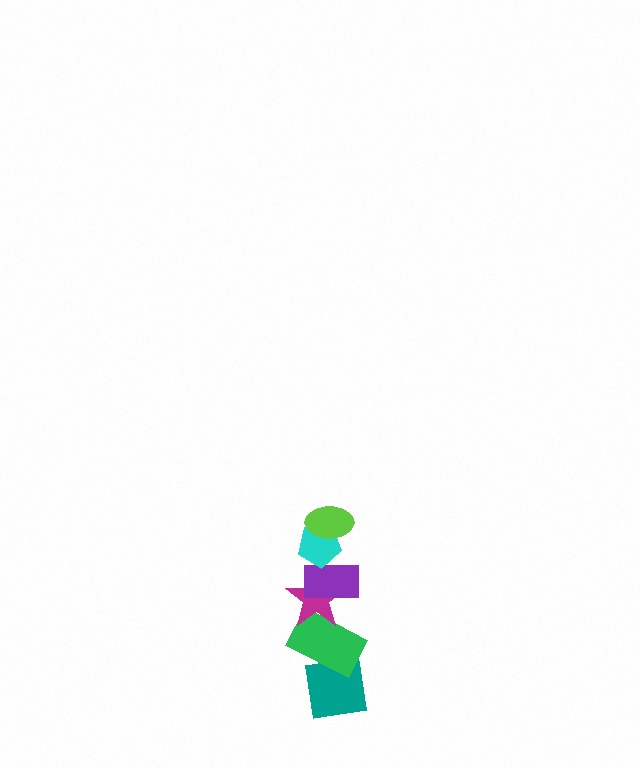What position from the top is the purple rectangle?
The purple rectangle is 3rd from the top.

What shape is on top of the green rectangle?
The magenta star is on top of the green rectangle.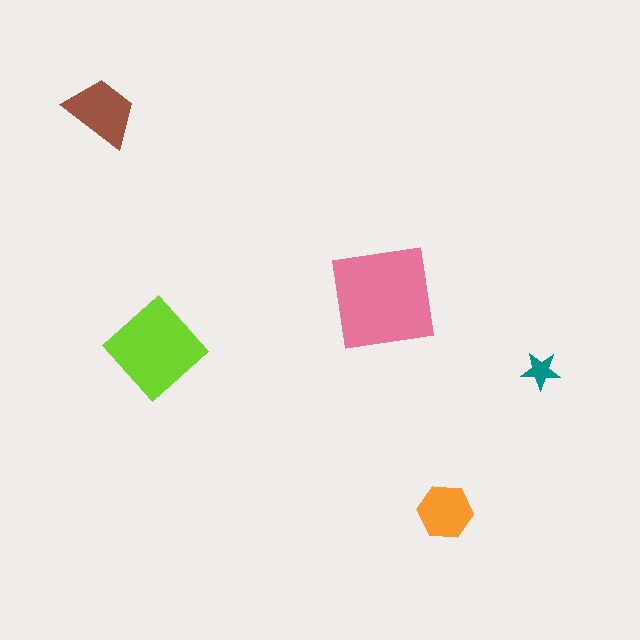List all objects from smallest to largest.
The teal star, the orange hexagon, the brown trapezoid, the lime diamond, the pink square.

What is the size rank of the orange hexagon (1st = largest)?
4th.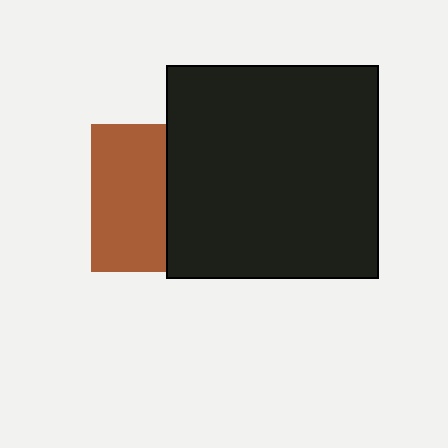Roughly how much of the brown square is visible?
About half of it is visible (roughly 50%).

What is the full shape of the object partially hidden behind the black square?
The partially hidden object is a brown square.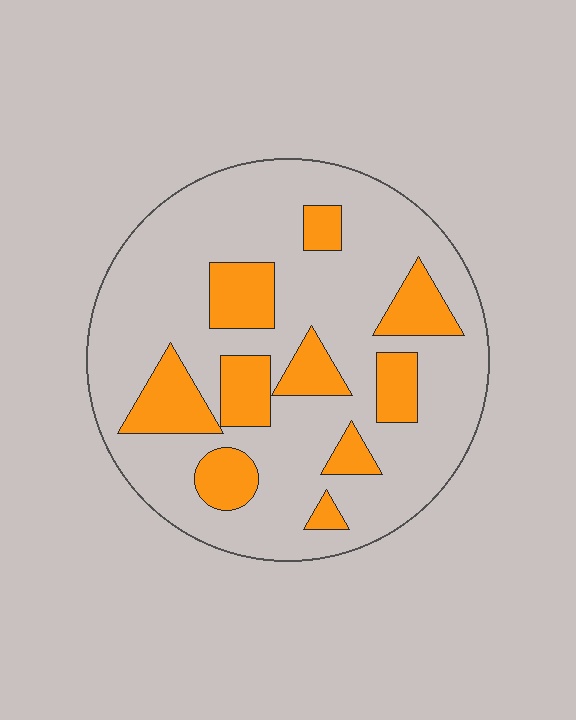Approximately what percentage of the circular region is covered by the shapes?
Approximately 25%.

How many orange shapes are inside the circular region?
10.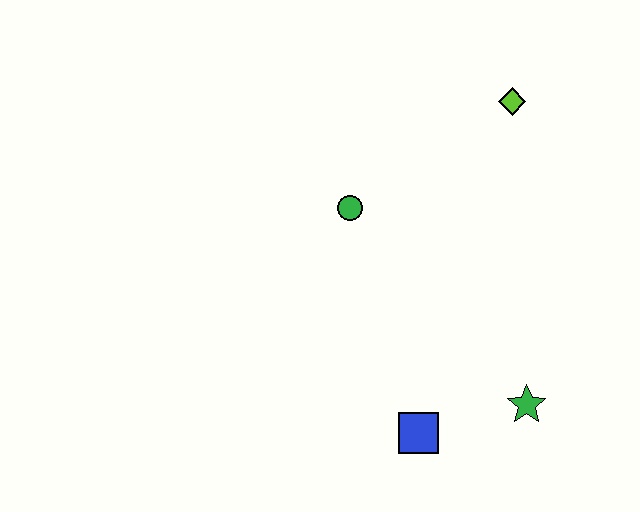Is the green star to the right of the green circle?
Yes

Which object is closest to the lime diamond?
The green circle is closest to the lime diamond.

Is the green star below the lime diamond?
Yes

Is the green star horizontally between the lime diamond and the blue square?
No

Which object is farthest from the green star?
The lime diamond is farthest from the green star.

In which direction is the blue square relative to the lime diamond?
The blue square is below the lime diamond.